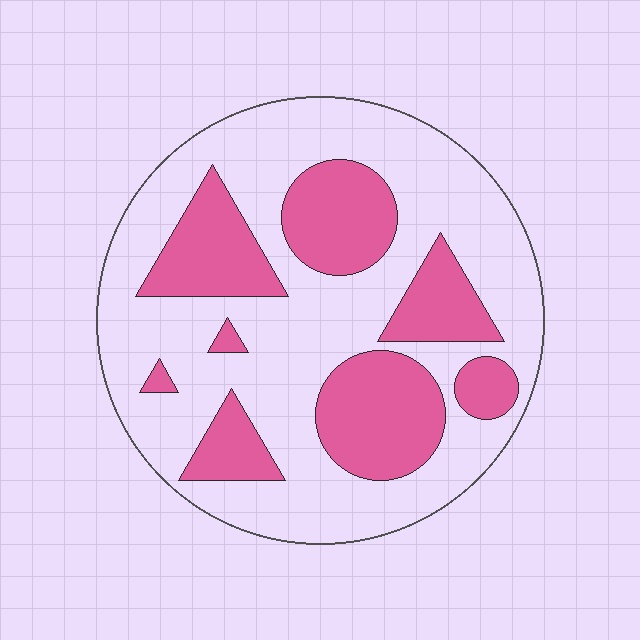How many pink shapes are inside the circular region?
8.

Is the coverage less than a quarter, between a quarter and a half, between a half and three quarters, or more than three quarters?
Between a quarter and a half.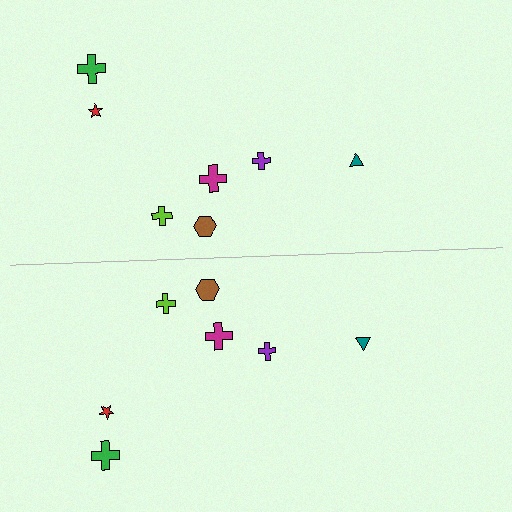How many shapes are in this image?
There are 14 shapes in this image.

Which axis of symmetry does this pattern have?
The pattern has a horizontal axis of symmetry running through the center of the image.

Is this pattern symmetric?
Yes, this pattern has bilateral (reflection) symmetry.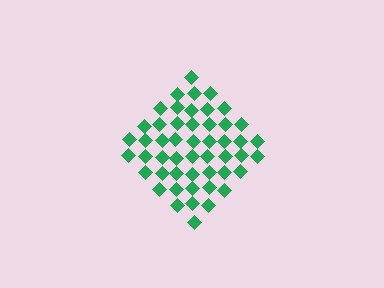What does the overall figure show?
The overall figure shows a diamond.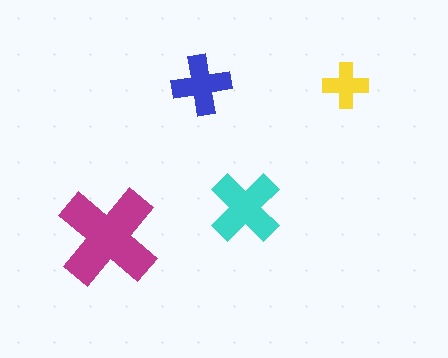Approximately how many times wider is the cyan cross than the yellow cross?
About 1.5 times wider.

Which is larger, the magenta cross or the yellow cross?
The magenta one.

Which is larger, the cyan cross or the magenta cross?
The magenta one.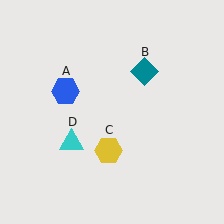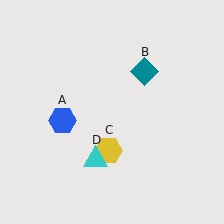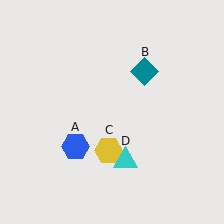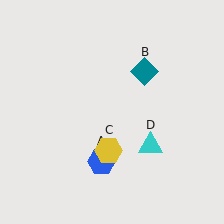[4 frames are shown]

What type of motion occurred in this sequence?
The blue hexagon (object A), cyan triangle (object D) rotated counterclockwise around the center of the scene.